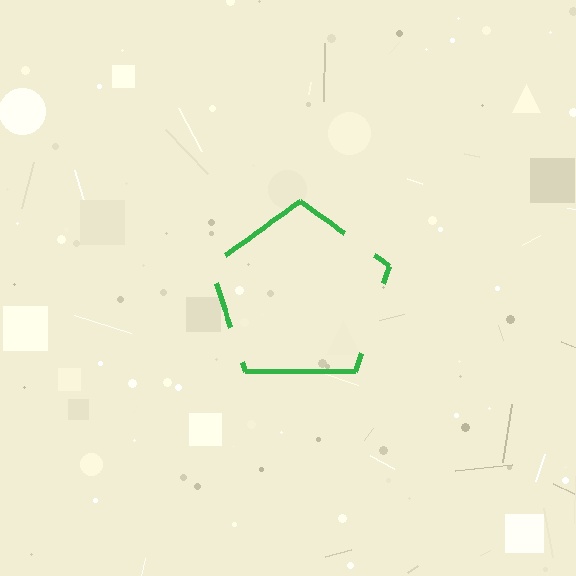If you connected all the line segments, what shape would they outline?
They would outline a pentagon.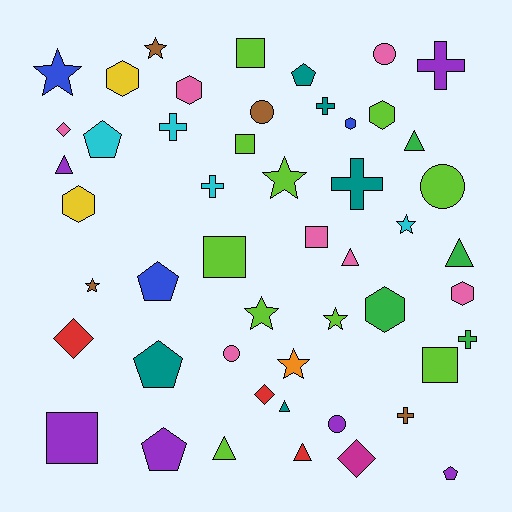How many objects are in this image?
There are 50 objects.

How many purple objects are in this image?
There are 6 purple objects.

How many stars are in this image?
There are 8 stars.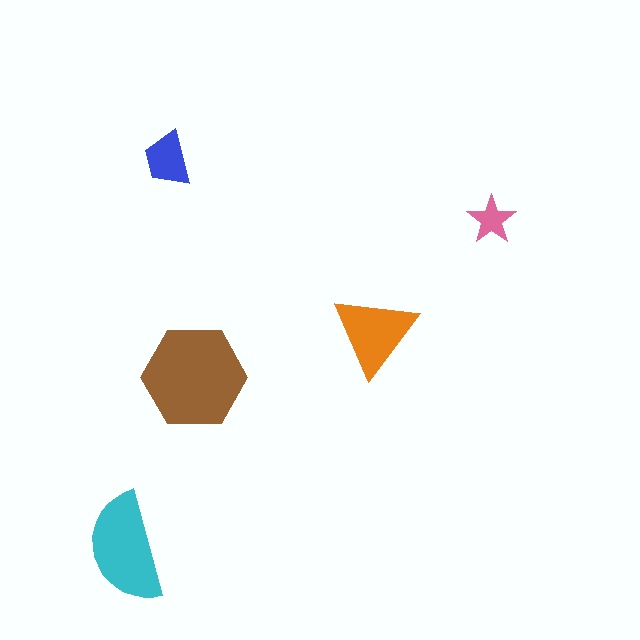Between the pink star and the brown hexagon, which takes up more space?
The brown hexagon.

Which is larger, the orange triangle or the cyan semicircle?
The cyan semicircle.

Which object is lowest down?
The cyan semicircle is bottommost.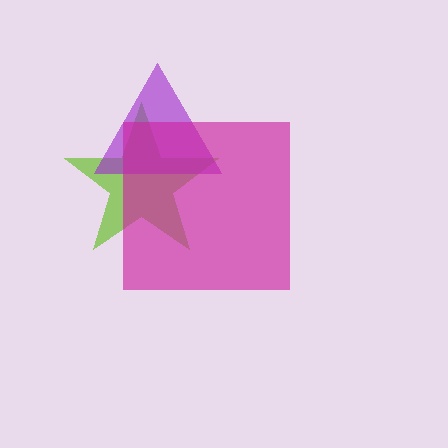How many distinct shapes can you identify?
There are 3 distinct shapes: a lime star, a purple triangle, a magenta square.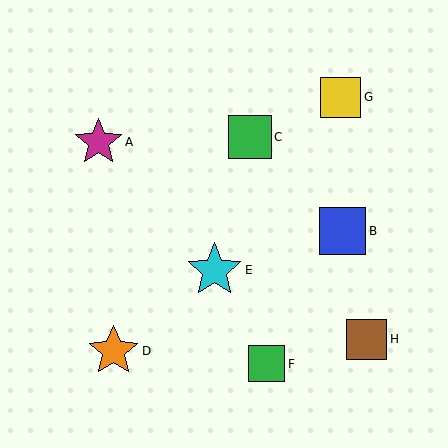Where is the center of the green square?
The center of the green square is at (250, 137).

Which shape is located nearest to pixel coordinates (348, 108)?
The yellow square (labeled G) at (341, 97) is nearest to that location.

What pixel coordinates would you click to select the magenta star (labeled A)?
Click at (98, 142) to select the magenta star A.